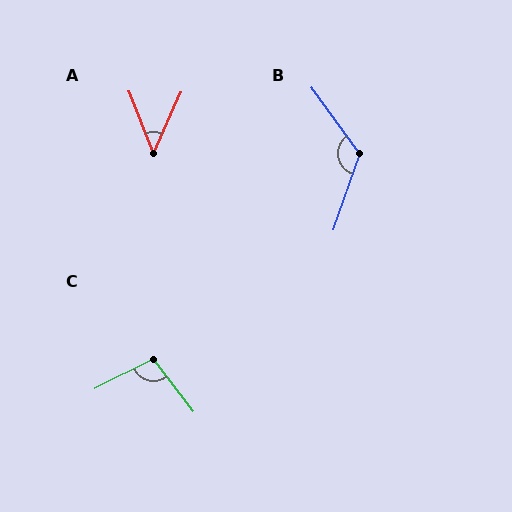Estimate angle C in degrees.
Approximately 101 degrees.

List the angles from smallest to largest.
A (45°), C (101°), B (125°).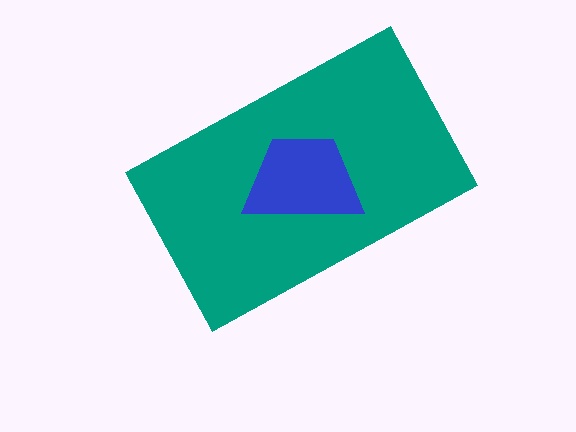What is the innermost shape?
The blue trapezoid.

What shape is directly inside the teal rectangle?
The blue trapezoid.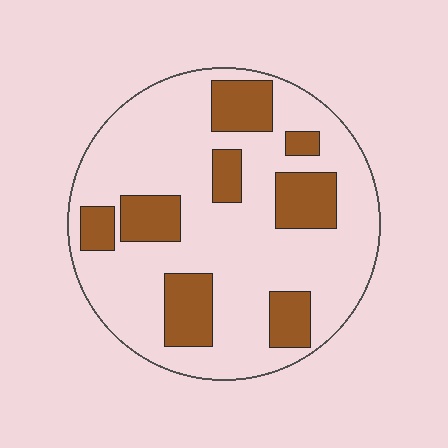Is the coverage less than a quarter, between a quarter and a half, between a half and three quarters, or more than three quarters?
Between a quarter and a half.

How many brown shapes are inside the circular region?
8.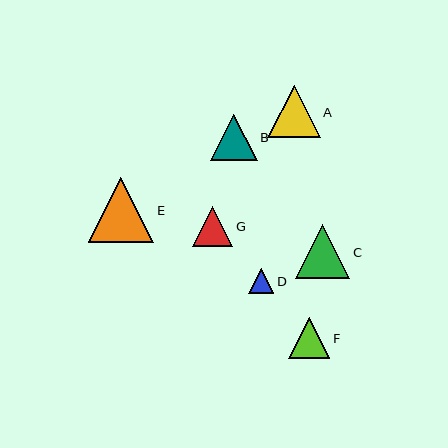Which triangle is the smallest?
Triangle D is the smallest with a size of approximately 25 pixels.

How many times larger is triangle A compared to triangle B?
Triangle A is approximately 1.1 times the size of triangle B.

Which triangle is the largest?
Triangle E is the largest with a size of approximately 65 pixels.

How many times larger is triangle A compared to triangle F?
Triangle A is approximately 1.3 times the size of triangle F.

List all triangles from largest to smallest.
From largest to smallest: E, C, A, B, F, G, D.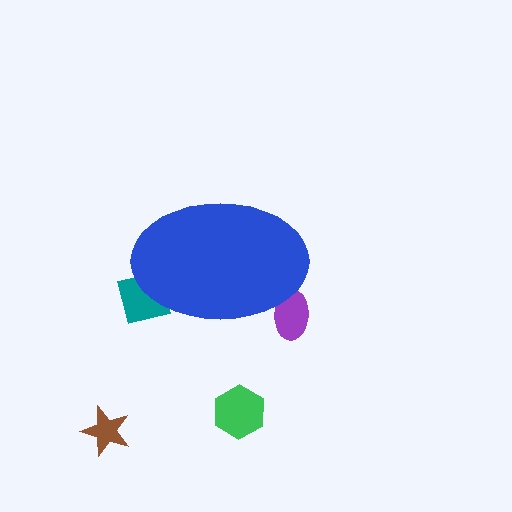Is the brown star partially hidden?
No, the brown star is fully visible.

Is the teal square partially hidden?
Yes, the teal square is partially hidden behind the blue ellipse.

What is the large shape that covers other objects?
A blue ellipse.